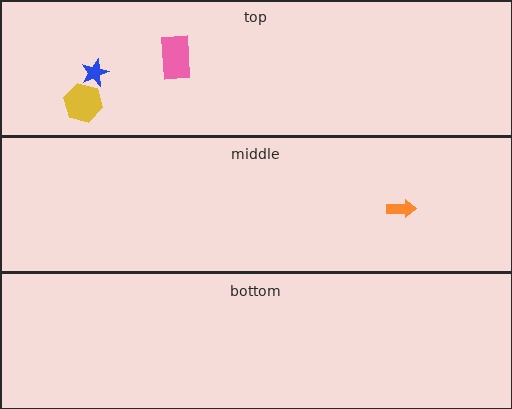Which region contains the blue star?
The top region.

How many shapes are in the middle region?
1.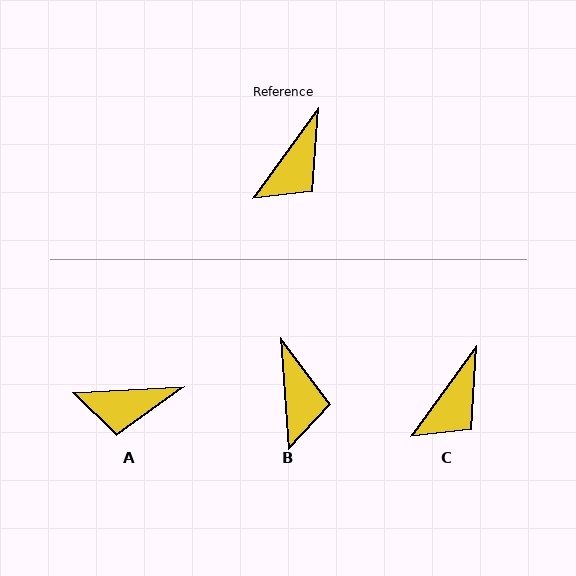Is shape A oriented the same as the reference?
No, it is off by about 51 degrees.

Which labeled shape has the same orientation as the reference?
C.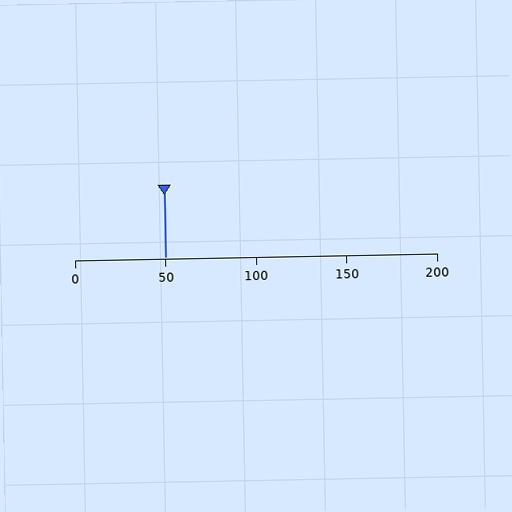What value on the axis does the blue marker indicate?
The marker indicates approximately 50.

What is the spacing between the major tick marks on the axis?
The major ticks are spaced 50 apart.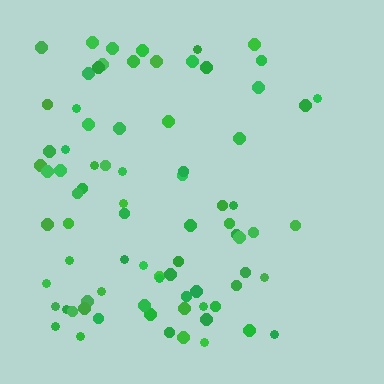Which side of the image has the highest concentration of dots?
The left.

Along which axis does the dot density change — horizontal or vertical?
Horizontal.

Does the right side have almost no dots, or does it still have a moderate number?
Still a moderate number, just noticeably fewer than the left.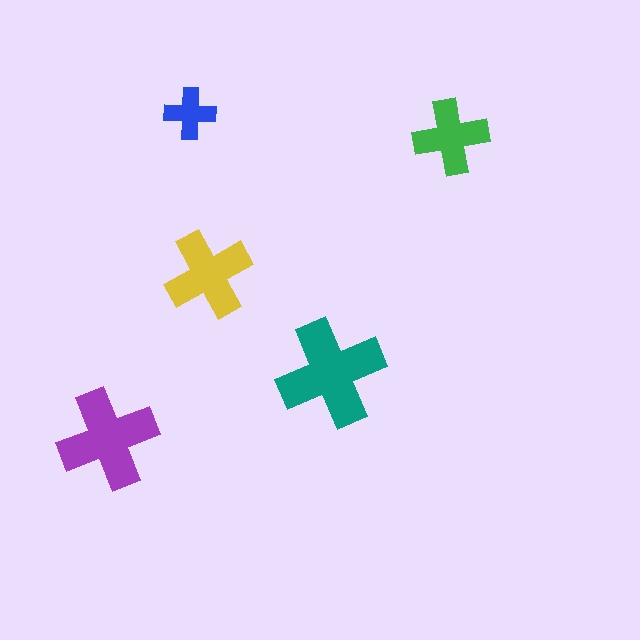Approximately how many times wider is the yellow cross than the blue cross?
About 1.5 times wider.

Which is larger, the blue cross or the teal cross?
The teal one.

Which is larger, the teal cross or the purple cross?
The teal one.